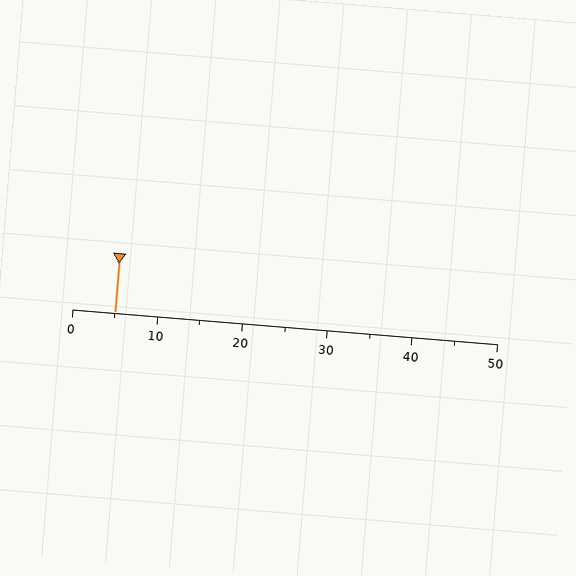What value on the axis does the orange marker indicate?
The marker indicates approximately 5.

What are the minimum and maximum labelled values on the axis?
The axis runs from 0 to 50.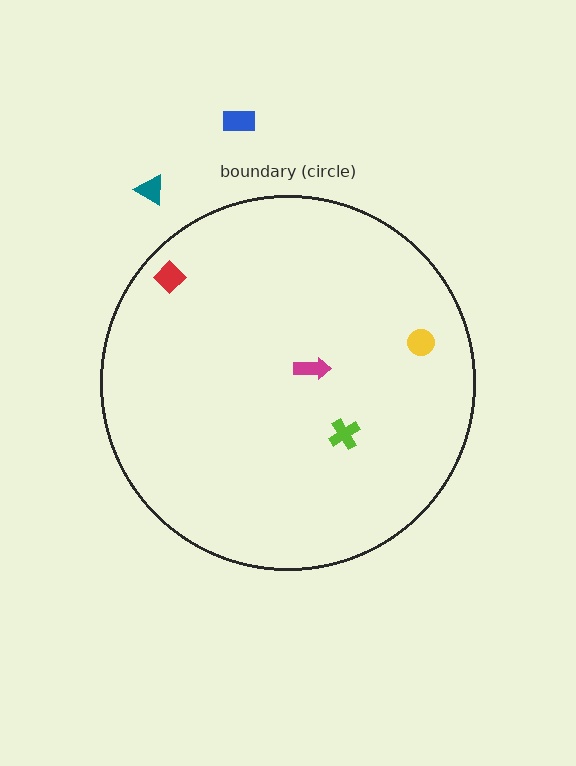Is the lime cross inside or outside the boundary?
Inside.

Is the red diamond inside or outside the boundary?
Inside.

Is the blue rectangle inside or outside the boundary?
Outside.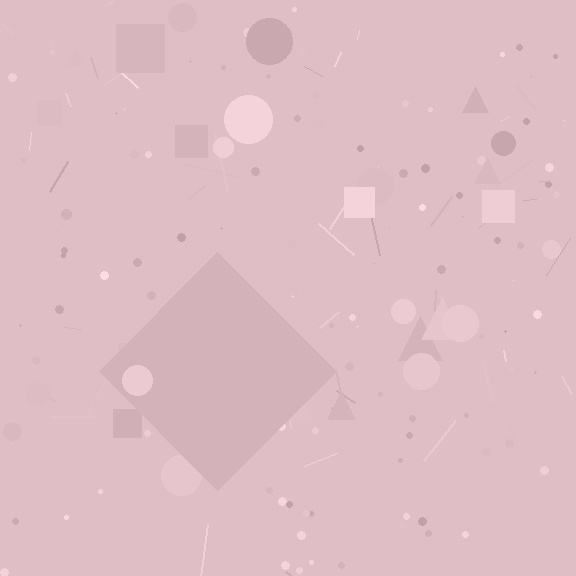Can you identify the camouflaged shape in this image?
The camouflaged shape is a diamond.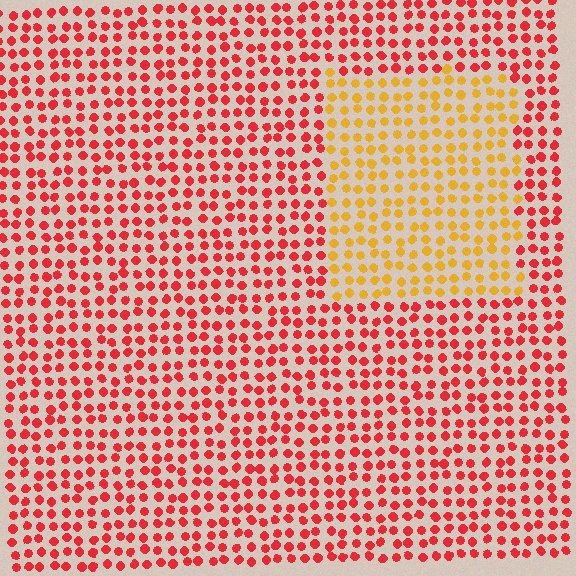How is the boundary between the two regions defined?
The boundary is defined purely by a slight shift in hue (about 46 degrees). Spacing, size, and orientation are identical on both sides.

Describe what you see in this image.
The image is filled with small red elements in a uniform arrangement. A rectangle-shaped region is visible where the elements are tinted to a slightly different hue, forming a subtle color boundary.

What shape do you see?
I see a rectangle.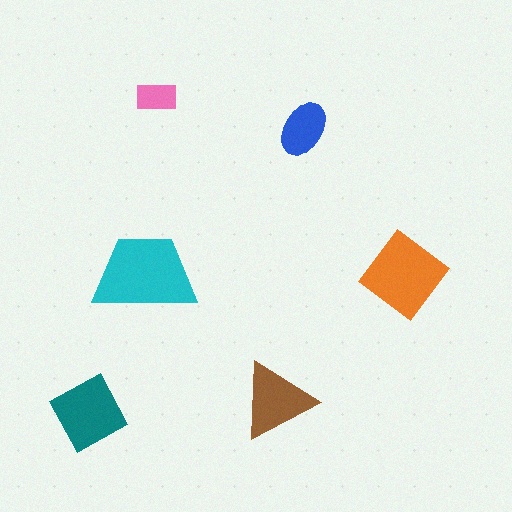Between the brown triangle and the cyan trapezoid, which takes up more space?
The cyan trapezoid.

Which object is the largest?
The cyan trapezoid.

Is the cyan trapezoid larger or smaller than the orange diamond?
Larger.